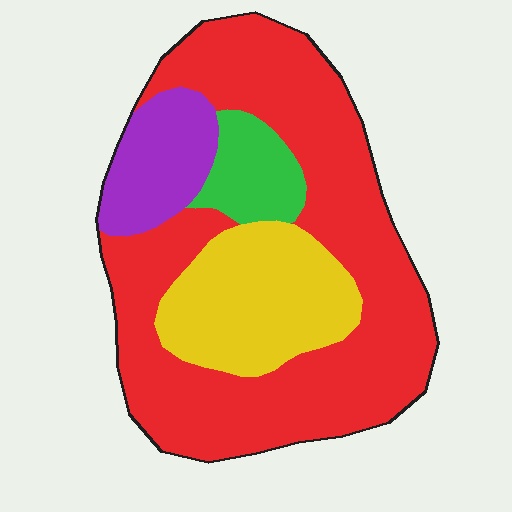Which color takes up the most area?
Red, at roughly 60%.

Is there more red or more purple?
Red.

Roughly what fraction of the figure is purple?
Purple takes up about one tenth (1/10) of the figure.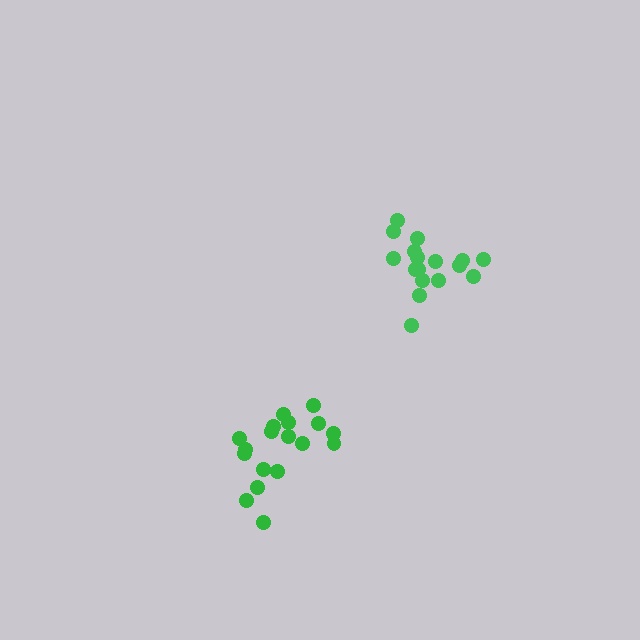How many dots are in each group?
Group 1: 18 dots, Group 2: 17 dots (35 total).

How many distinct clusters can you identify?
There are 2 distinct clusters.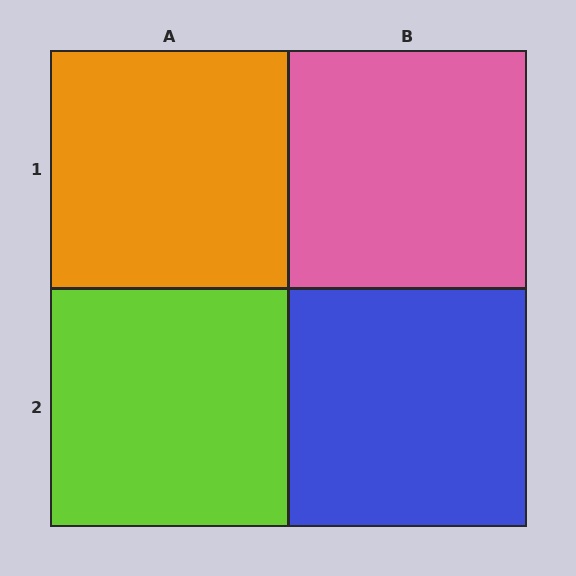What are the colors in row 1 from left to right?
Orange, pink.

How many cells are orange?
1 cell is orange.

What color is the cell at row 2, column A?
Lime.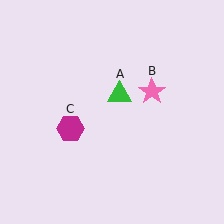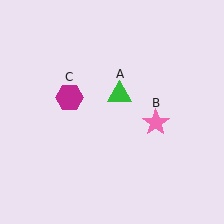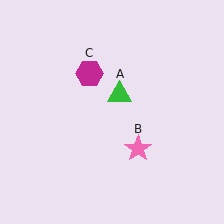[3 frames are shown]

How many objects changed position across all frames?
2 objects changed position: pink star (object B), magenta hexagon (object C).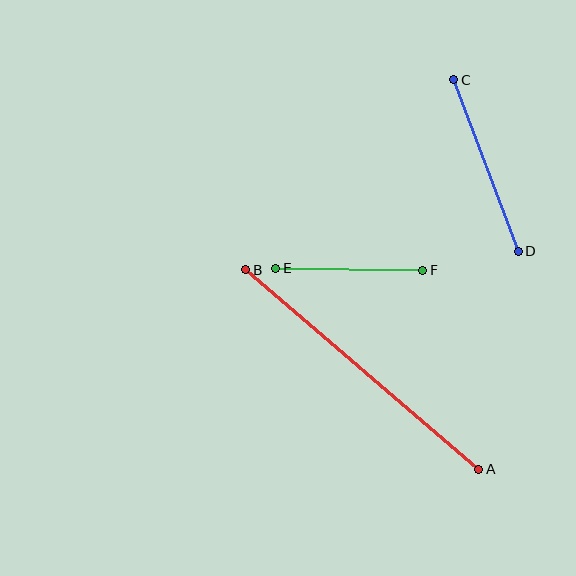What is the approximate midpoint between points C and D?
The midpoint is at approximately (486, 165) pixels.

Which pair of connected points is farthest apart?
Points A and B are farthest apart.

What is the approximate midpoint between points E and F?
The midpoint is at approximately (349, 269) pixels.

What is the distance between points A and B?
The distance is approximately 307 pixels.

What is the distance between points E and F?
The distance is approximately 147 pixels.